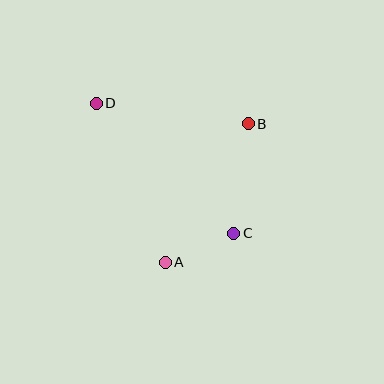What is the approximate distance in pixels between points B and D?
The distance between B and D is approximately 154 pixels.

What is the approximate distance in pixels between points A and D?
The distance between A and D is approximately 173 pixels.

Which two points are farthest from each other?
Points C and D are farthest from each other.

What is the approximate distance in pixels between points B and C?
The distance between B and C is approximately 110 pixels.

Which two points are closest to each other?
Points A and C are closest to each other.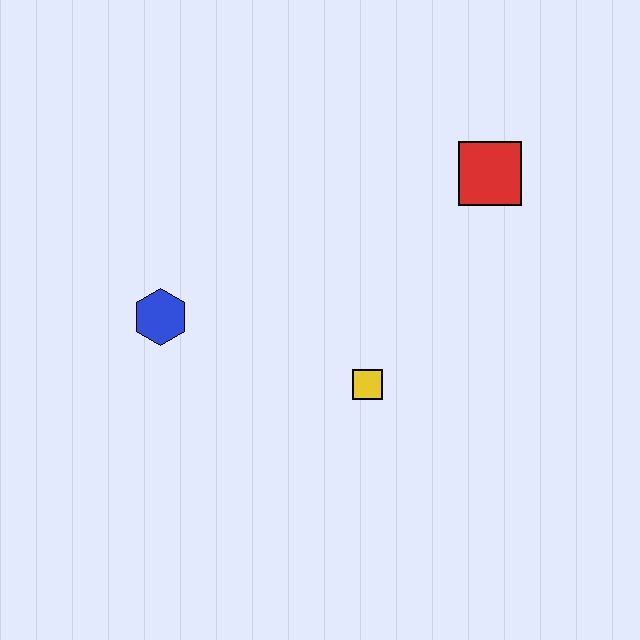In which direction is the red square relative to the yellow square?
The red square is above the yellow square.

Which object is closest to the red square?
The yellow square is closest to the red square.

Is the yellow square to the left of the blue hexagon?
No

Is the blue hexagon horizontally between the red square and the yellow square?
No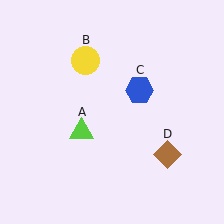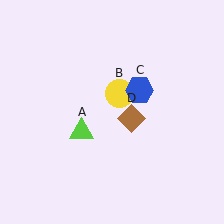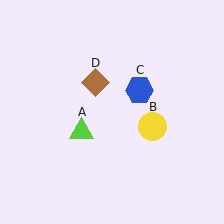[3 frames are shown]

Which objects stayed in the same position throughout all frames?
Lime triangle (object A) and blue hexagon (object C) remained stationary.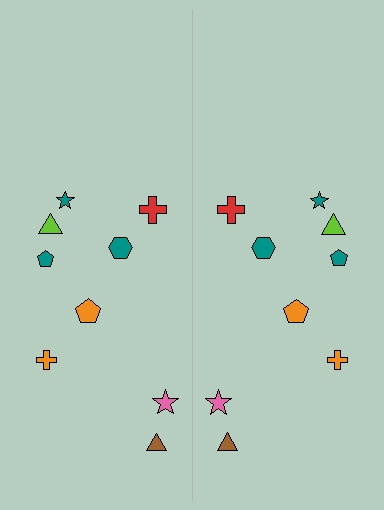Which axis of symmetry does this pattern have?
The pattern has a vertical axis of symmetry running through the center of the image.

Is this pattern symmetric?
Yes, this pattern has bilateral (reflection) symmetry.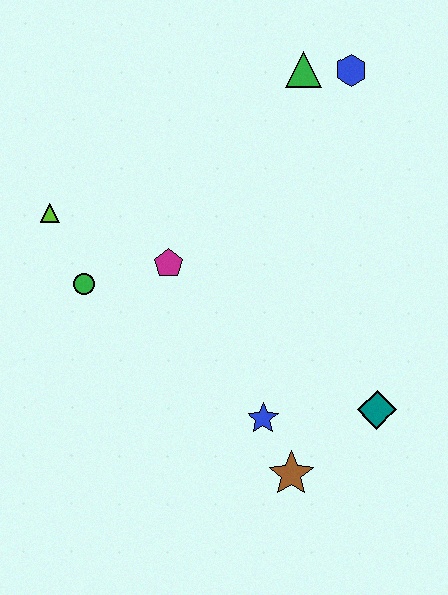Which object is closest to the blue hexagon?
The green triangle is closest to the blue hexagon.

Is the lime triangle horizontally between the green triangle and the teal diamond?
No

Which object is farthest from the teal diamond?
The lime triangle is farthest from the teal diamond.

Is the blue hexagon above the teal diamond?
Yes